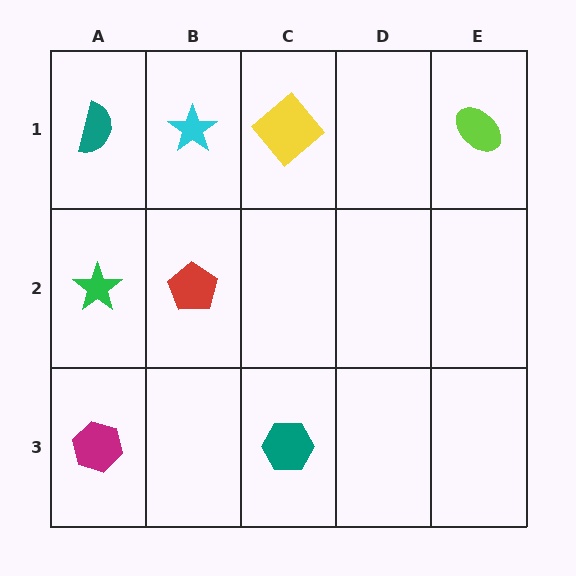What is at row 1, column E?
A lime ellipse.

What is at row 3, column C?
A teal hexagon.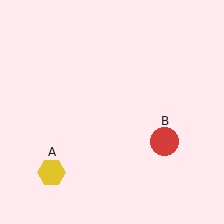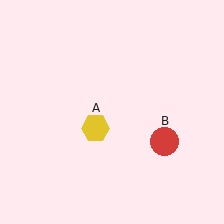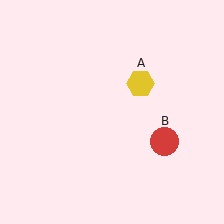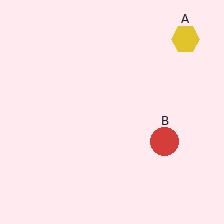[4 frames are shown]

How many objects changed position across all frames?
1 object changed position: yellow hexagon (object A).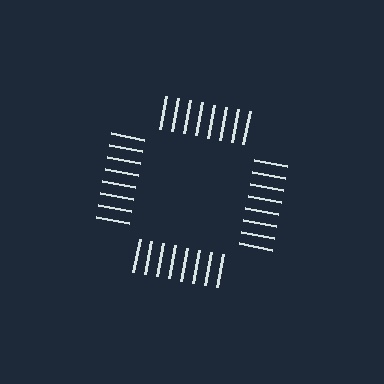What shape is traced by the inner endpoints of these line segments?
An illusory square — the line segments terminate on its edges but no continuous stroke is drawn.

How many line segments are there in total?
32 — 8 along each of the 4 edges.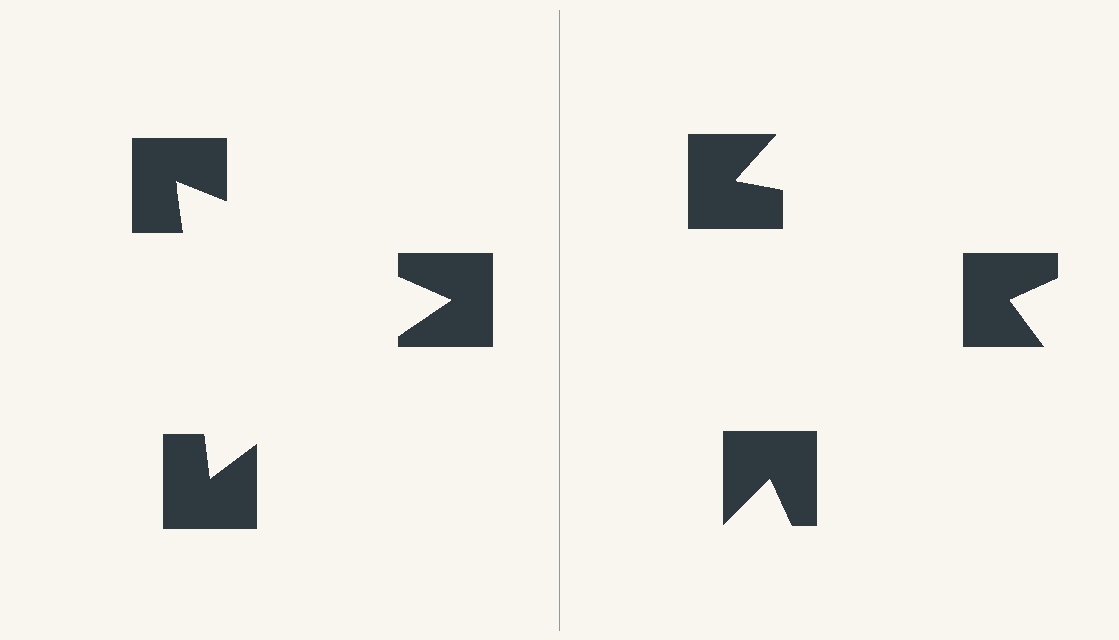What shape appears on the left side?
An illusory triangle.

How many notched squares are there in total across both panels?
6 — 3 on each side.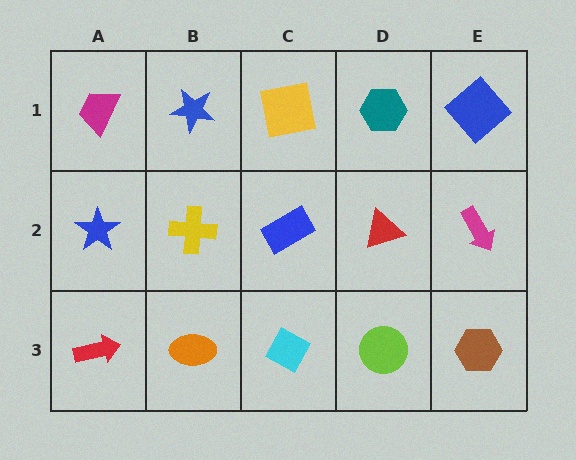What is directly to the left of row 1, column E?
A teal hexagon.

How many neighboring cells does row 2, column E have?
3.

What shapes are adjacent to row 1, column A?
A blue star (row 2, column A), a blue star (row 1, column B).